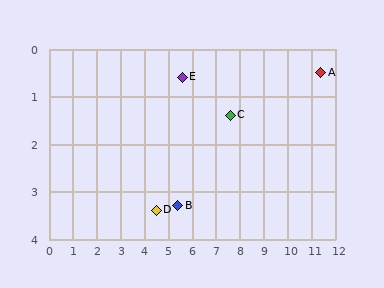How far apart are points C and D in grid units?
Points C and D are about 3.7 grid units apart.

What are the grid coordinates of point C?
Point C is at approximately (7.6, 1.4).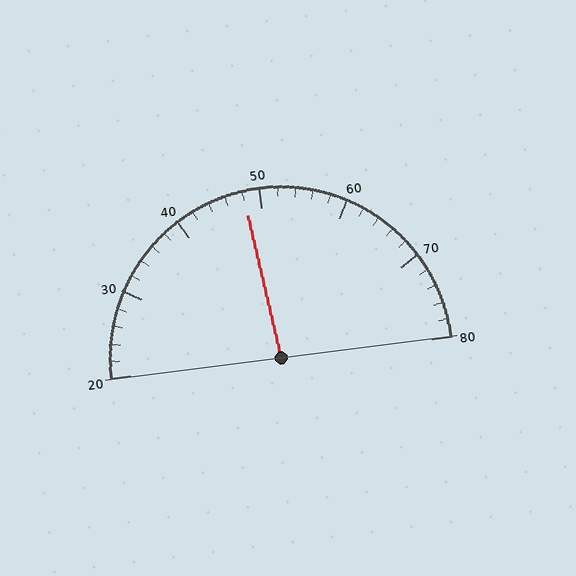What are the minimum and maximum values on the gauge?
The gauge ranges from 20 to 80.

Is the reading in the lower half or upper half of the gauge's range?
The reading is in the lower half of the range (20 to 80).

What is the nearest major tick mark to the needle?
The nearest major tick mark is 50.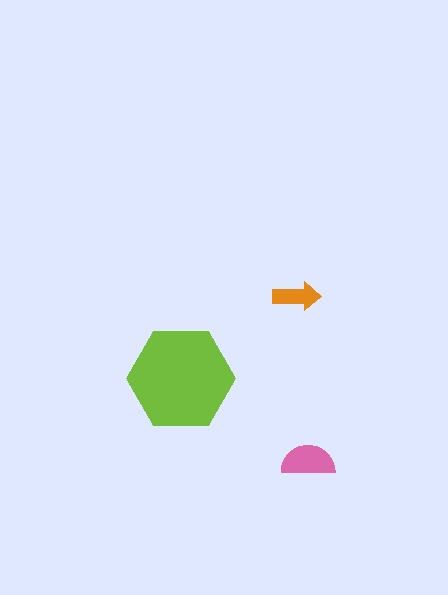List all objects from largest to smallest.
The lime hexagon, the pink semicircle, the orange arrow.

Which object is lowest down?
The pink semicircle is bottommost.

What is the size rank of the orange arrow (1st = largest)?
3rd.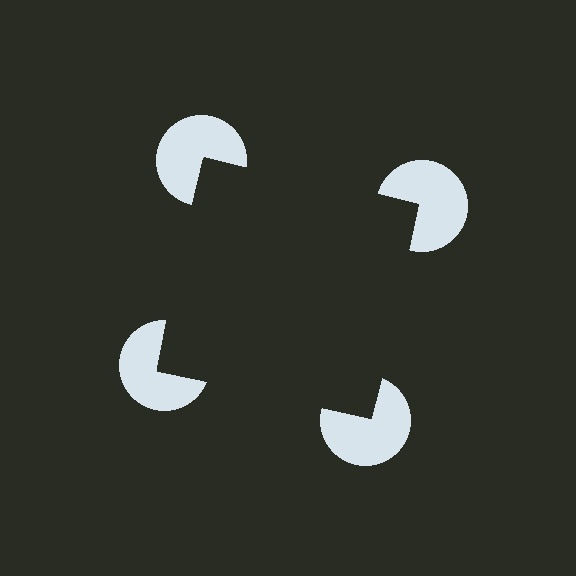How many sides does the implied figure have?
4 sides.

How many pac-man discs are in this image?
There are 4 — one at each vertex of the illusory square.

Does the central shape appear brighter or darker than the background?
It typically appears slightly darker than the background, even though no actual brightness change is drawn.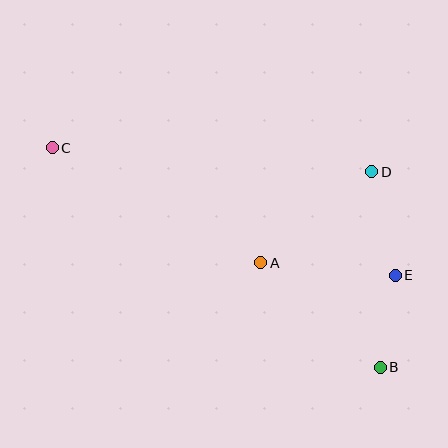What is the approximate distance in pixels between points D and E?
The distance between D and E is approximately 106 pixels.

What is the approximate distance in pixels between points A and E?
The distance between A and E is approximately 135 pixels.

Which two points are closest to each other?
Points B and E are closest to each other.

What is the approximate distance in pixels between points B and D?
The distance between B and D is approximately 195 pixels.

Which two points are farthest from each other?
Points B and C are farthest from each other.